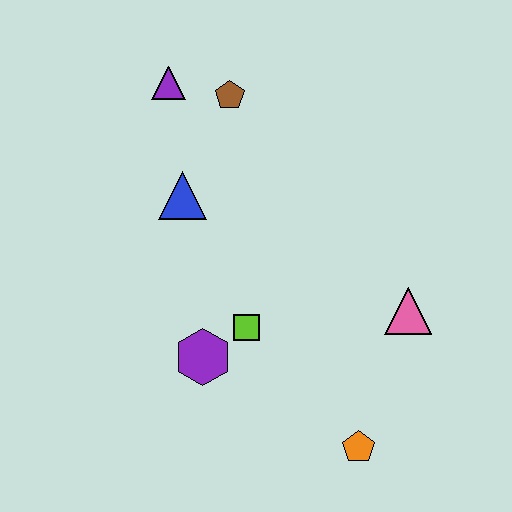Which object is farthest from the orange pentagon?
The purple triangle is farthest from the orange pentagon.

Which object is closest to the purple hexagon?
The lime square is closest to the purple hexagon.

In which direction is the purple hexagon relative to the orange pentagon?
The purple hexagon is to the left of the orange pentagon.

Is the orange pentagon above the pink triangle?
No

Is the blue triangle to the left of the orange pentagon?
Yes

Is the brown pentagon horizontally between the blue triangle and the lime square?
Yes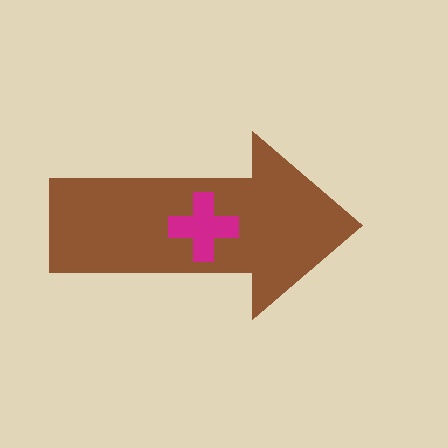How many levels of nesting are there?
2.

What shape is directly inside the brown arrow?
The magenta cross.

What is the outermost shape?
The brown arrow.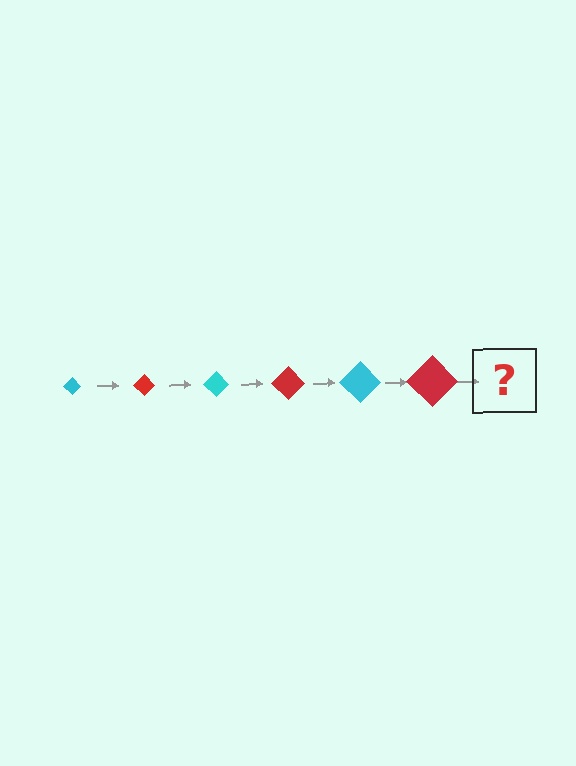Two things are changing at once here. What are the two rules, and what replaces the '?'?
The two rules are that the diamond grows larger each step and the color cycles through cyan and red. The '?' should be a cyan diamond, larger than the previous one.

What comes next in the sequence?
The next element should be a cyan diamond, larger than the previous one.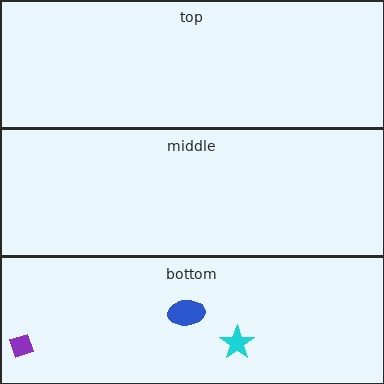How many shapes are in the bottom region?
3.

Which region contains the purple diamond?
The bottom region.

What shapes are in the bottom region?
The cyan star, the blue ellipse, the purple diamond.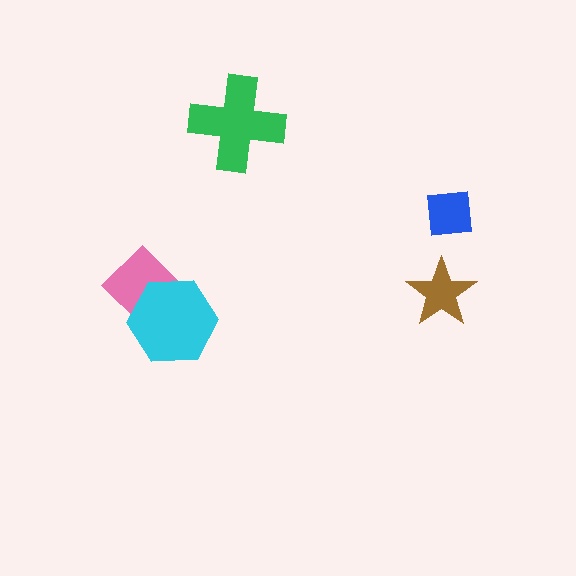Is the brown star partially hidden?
No, no other shape covers it.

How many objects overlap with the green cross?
0 objects overlap with the green cross.